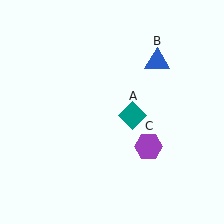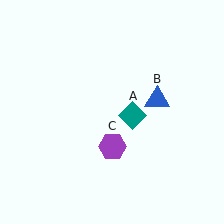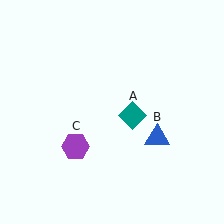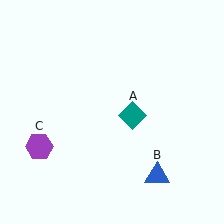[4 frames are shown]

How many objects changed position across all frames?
2 objects changed position: blue triangle (object B), purple hexagon (object C).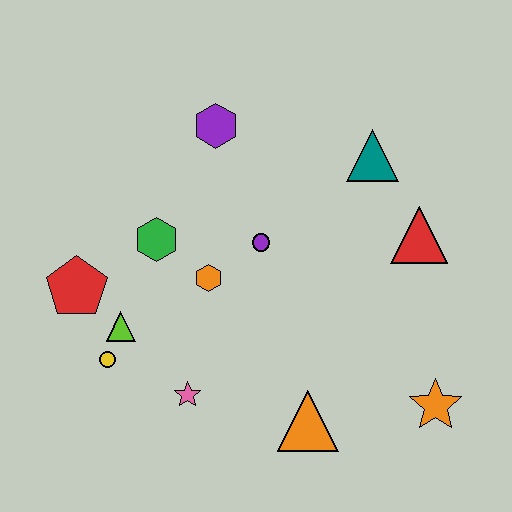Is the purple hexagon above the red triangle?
Yes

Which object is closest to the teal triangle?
The red triangle is closest to the teal triangle.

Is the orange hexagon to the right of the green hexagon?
Yes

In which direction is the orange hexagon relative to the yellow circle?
The orange hexagon is to the right of the yellow circle.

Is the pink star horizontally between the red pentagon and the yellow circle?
No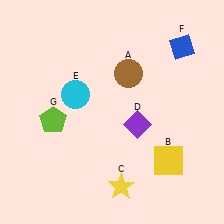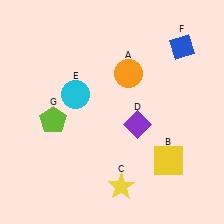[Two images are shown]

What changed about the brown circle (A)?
In Image 1, A is brown. In Image 2, it changed to orange.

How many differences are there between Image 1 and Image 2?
There is 1 difference between the two images.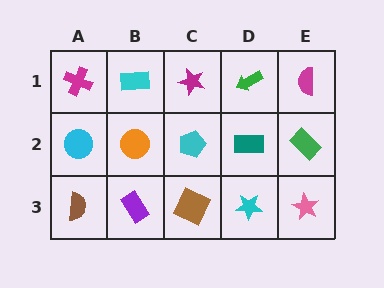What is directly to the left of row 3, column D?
A brown square.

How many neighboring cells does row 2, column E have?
3.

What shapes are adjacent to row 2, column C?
A magenta star (row 1, column C), a brown square (row 3, column C), an orange circle (row 2, column B), a teal rectangle (row 2, column D).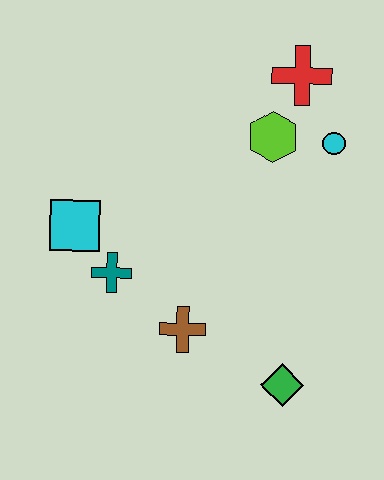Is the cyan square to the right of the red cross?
No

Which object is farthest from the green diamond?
The red cross is farthest from the green diamond.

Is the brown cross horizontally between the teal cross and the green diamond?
Yes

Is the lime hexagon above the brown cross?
Yes